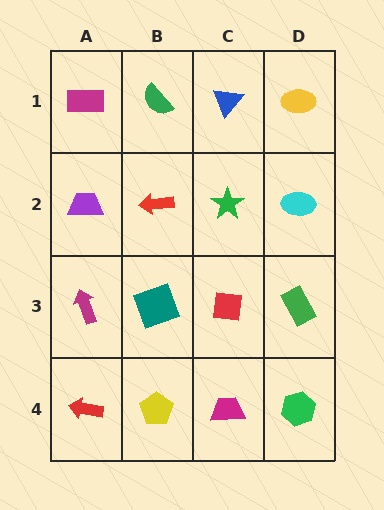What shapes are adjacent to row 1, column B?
A red arrow (row 2, column B), a magenta rectangle (row 1, column A), a blue triangle (row 1, column C).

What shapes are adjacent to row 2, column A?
A magenta rectangle (row 1, column A), a magenta arrow (row 3, column A), a red arrow (row 2, column B).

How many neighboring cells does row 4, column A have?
2.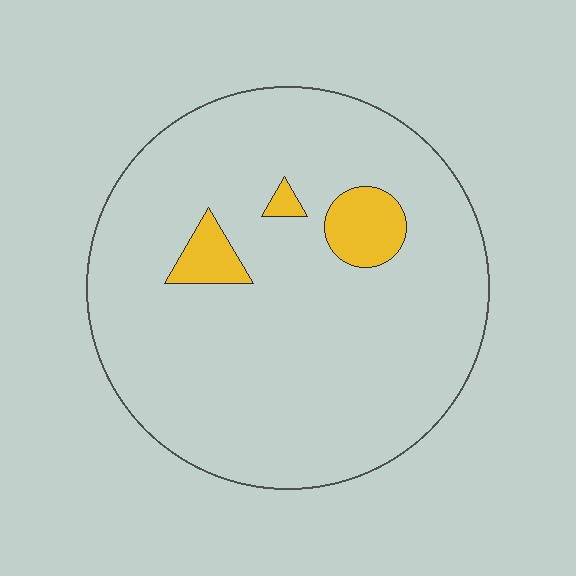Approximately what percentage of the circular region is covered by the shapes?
Approximately 10%.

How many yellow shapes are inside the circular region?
3.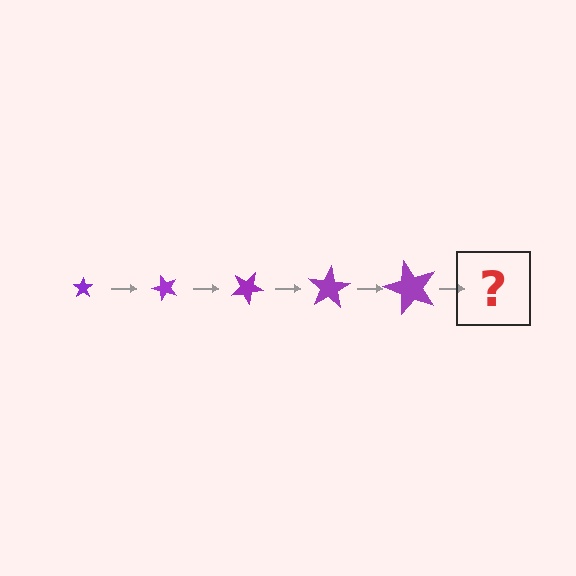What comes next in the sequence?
The next element should be a star, larger than the previous one and rotated 250 degrees from the start.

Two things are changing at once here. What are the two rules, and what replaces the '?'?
The two rules are that the star grows larger each step and it rotates 50 degrees each step. The '?' should be a star, larger than the previous one and rotated 250 degrees from the start.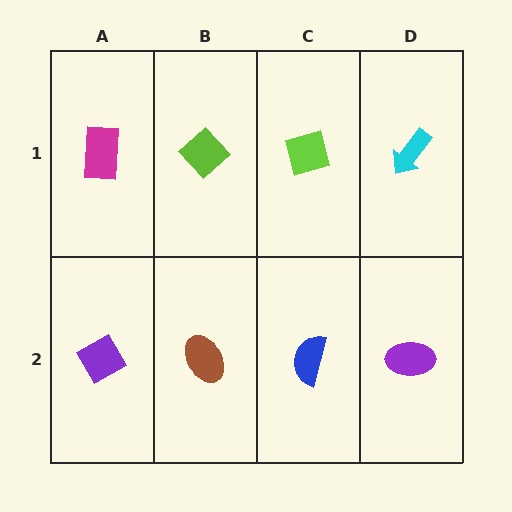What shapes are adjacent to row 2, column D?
A cyan arrow (row 1, column D), a blue semicircle (row 2, column C).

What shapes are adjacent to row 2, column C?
A lime diamond (row 1, column C), a brown ellipse (row 2, column B), a purple ellipse (row 2, column D).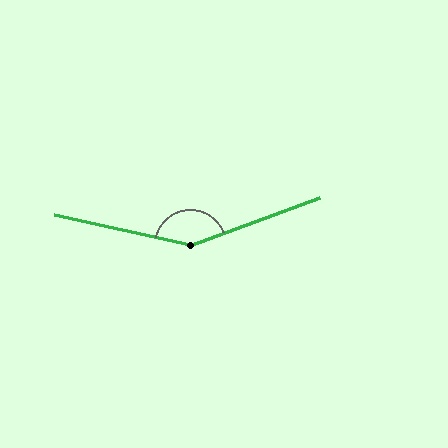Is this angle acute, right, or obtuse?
It is obtuse.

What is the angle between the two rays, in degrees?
Approximately 147 degrees.